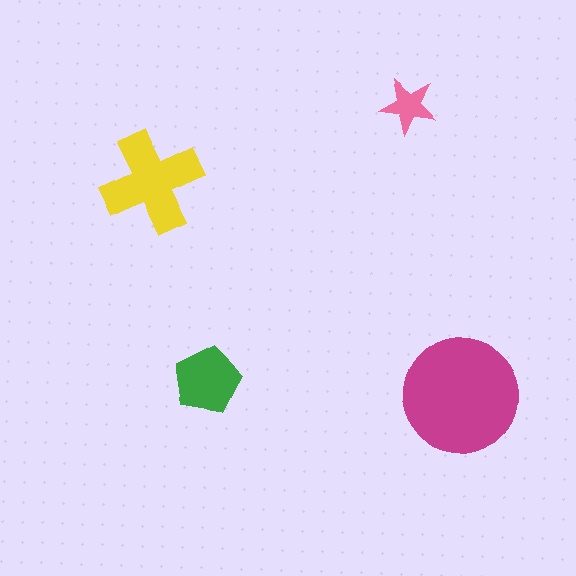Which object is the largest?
The magenta circle.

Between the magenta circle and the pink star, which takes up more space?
The magenta circle.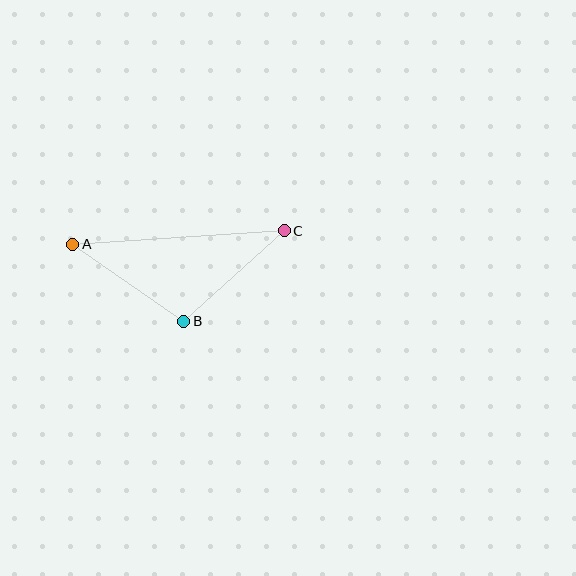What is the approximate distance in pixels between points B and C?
The distance between B and C is approximately 135 pixels.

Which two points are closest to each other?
Points A and B are closest to each other.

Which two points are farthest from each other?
Points A and C are farthest from each other.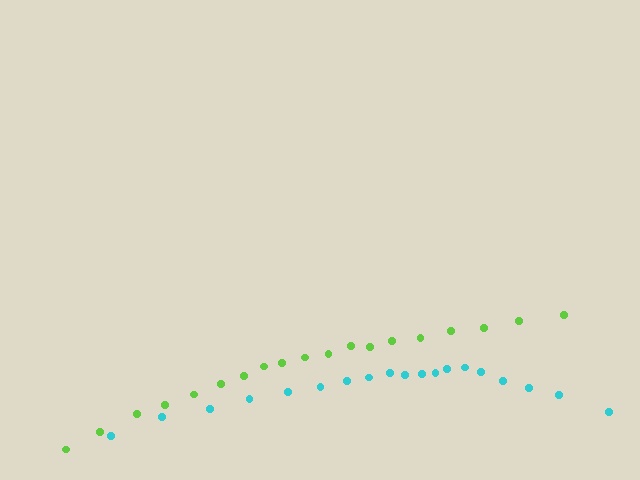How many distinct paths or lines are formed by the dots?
There are 2 distinct paths.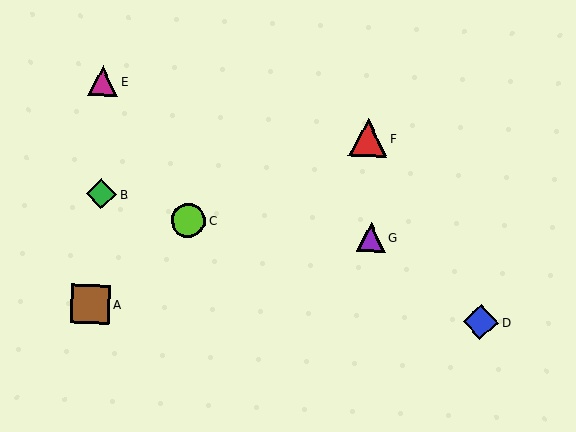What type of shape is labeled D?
Shape D is a blue diamond.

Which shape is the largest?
The brown square (labeled A) is the largest.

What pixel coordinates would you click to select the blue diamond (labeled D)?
Click at (481, 322) to select the blue diamond D.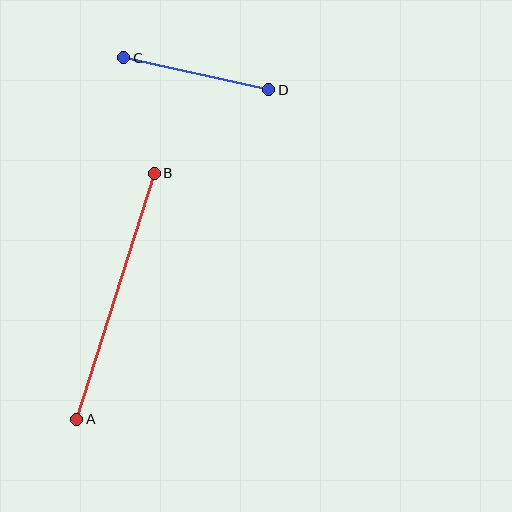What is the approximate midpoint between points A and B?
The midpoint is at approximately (116, 296) pixels.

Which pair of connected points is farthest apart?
Points A and B are farthest apart.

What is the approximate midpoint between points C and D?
The midpoint is at approximately (196, 74) pixels.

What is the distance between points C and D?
The distance is approximately 148 pixels.